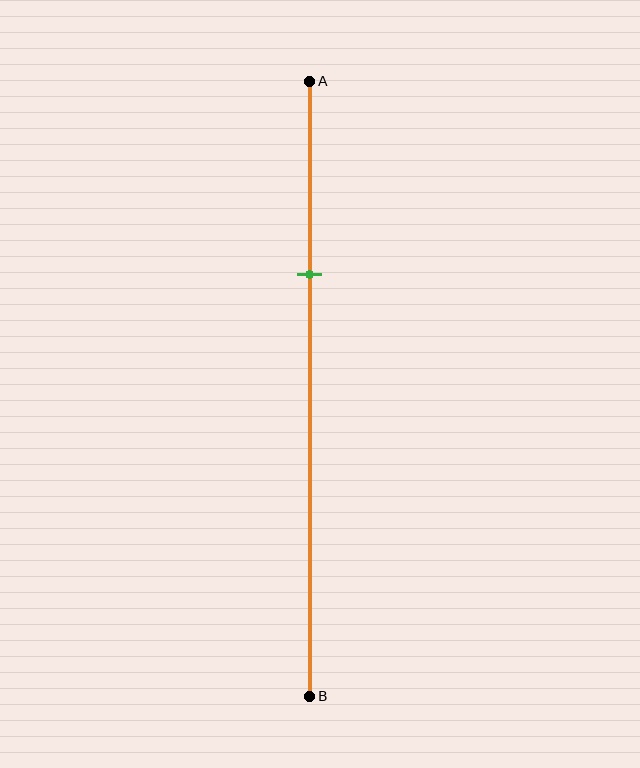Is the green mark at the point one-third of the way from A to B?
Yes, the mark is approximately at the one-third point.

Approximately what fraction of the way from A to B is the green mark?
The green mark is approximately 30% of the way from A to B.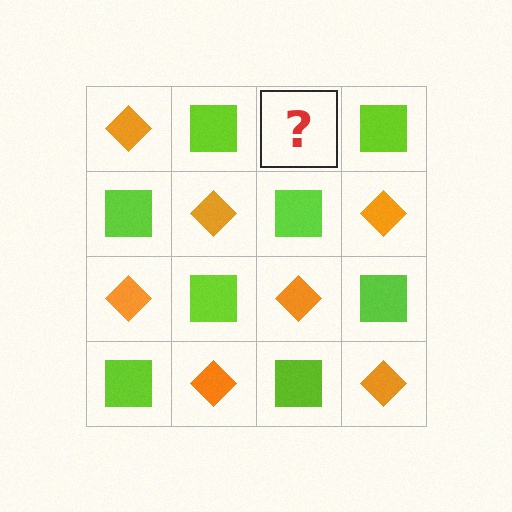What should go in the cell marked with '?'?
The missing cell should contain an orange diamond.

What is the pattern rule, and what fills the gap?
The rule is that it alternates orange diamond and lime square in a checkerboard pattern. The gap should be filled with an orange diamond.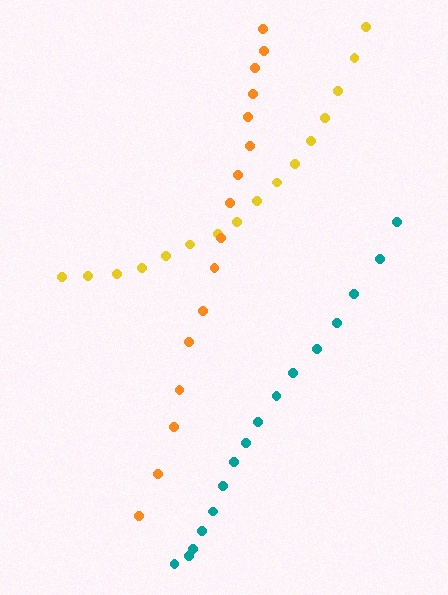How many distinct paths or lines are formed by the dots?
There are 3 distinct paths.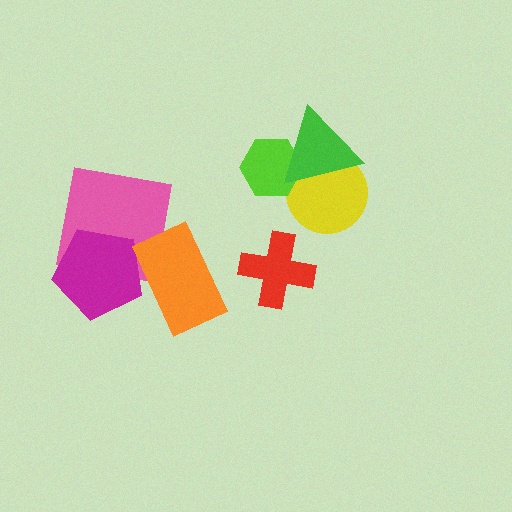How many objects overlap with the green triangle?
2 objects overlap with the green triangle.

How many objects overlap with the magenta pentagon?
2 objects overlap with the magenta pentagon.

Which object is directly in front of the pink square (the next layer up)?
The magenta pentagon is directly in front of the pink square.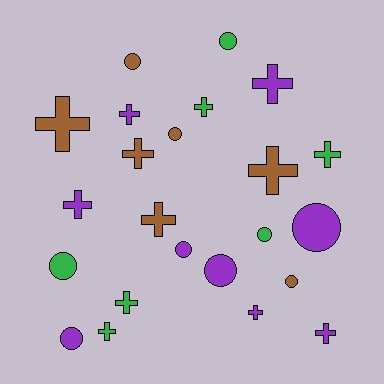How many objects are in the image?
There are 23 objects.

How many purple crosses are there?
There are 5 purple crosses.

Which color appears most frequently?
Purple, with 9 objects.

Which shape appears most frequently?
Cross, with 13 objects.